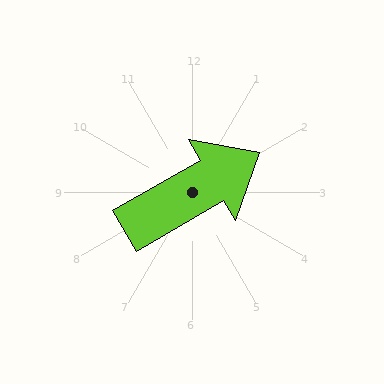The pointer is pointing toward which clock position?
Roughly 2 o'clock.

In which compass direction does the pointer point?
Northeast.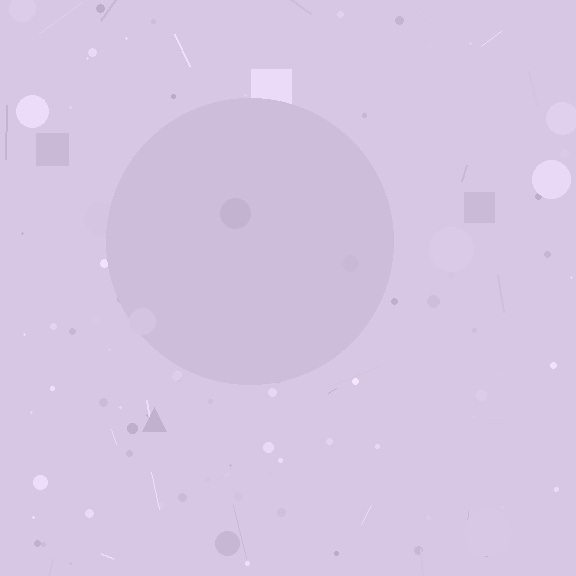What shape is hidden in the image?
A circle is hidden in the image.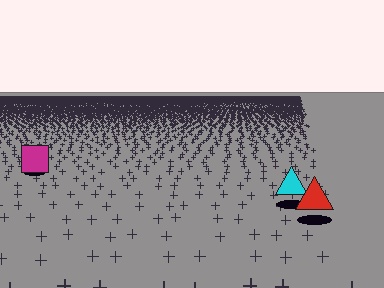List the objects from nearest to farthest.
From nearest to farthest: the red triangle, the cyan triangle, the magenta square.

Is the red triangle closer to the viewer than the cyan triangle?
Yes. The red triangle is closer — you can tell from the texture gradient: the ground texture is coarser near it.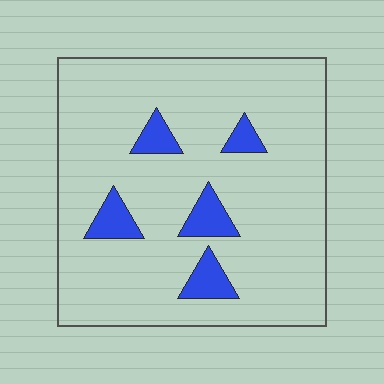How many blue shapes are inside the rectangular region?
5.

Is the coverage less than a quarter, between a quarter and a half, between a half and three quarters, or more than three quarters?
Less than a quarter.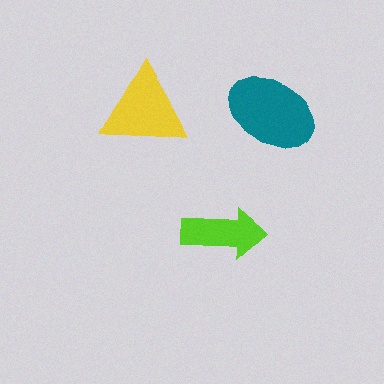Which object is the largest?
The teal ellipse.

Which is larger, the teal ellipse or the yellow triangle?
The teal ellipse.